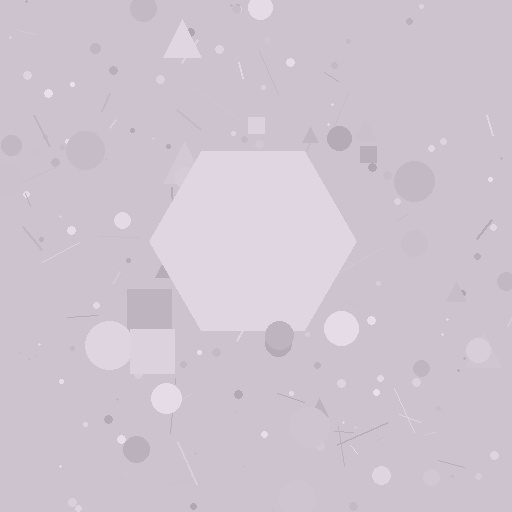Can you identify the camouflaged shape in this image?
The camouflaged shape is a hexagon.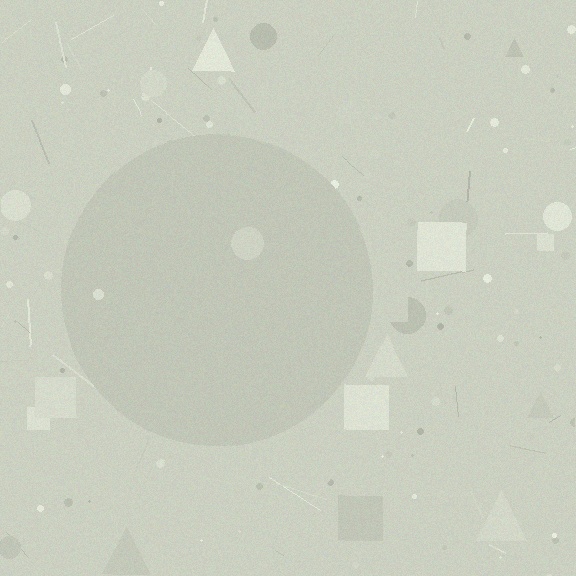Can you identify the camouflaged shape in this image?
The camouflaged shape is a circle.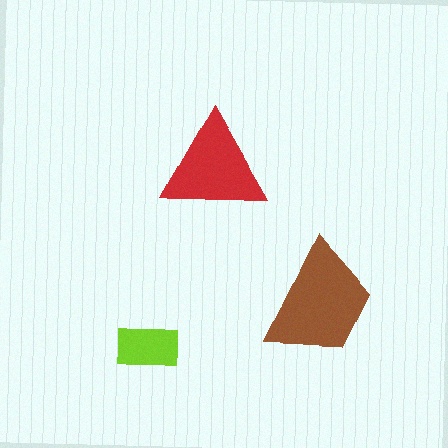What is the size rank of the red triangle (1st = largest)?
2nd.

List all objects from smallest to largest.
The lime rectangle, the red triangle, the brown trapezoid.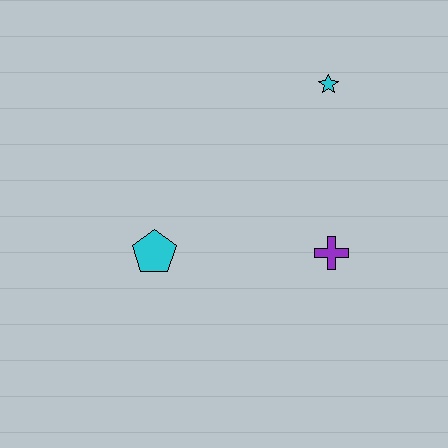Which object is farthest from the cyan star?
The cyan pentagon is farthest from the cyan star.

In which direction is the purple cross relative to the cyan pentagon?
The purple cross is to the right of the cyan pentagon.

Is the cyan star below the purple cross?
No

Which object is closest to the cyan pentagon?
The purple cross is closest to the cyan pentagon.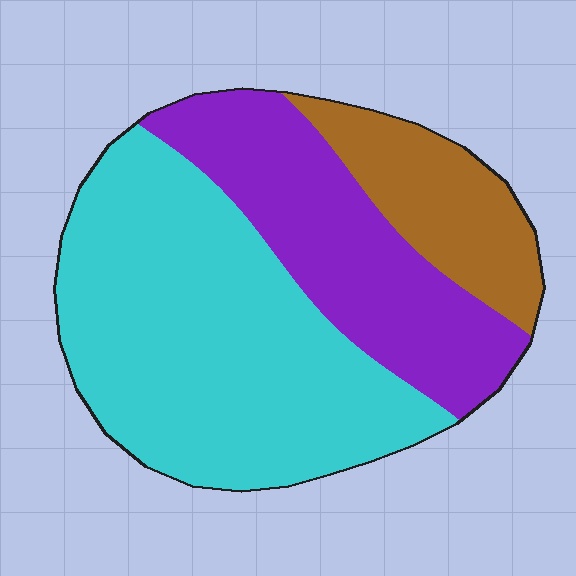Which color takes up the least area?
Brown, at roughly 15%.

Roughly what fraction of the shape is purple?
Purple covers about 30% of the shape.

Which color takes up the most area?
Cyan, at roughly 55%.